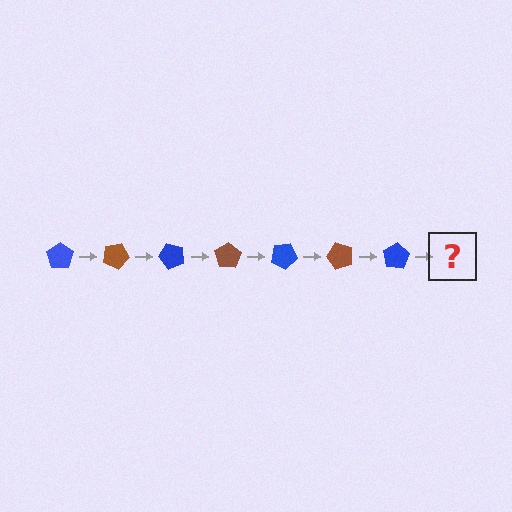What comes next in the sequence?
The next element should be a brown pentagon, rotated 175 degrees from the start.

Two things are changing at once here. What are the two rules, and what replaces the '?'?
The two rules are that it rotates 25 degrees each step and the color cycles through blue and brown. The '?' should be a brown pentagon, rotated 175 degrees from the start.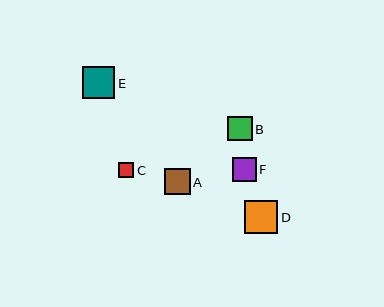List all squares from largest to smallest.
From largest to smallest: D, E, A, B, F, C.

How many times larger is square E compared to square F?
Square E is approximately 1.4 times the size of square F.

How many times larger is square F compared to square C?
Square F is approximately 1.5 times the size of square C.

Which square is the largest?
Square D is the largest with a size of approximately 33 pixels.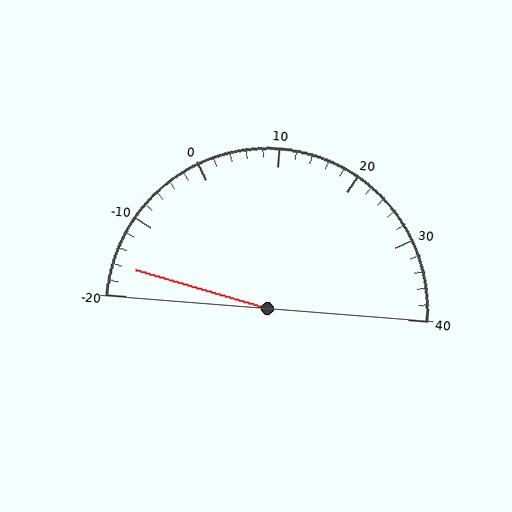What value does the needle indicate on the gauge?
The needle indicates approximately -16.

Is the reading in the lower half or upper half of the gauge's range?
The reading is in the lower half of the range (-20 to 40).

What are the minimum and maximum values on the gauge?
The gauge ranges from -20 to 40.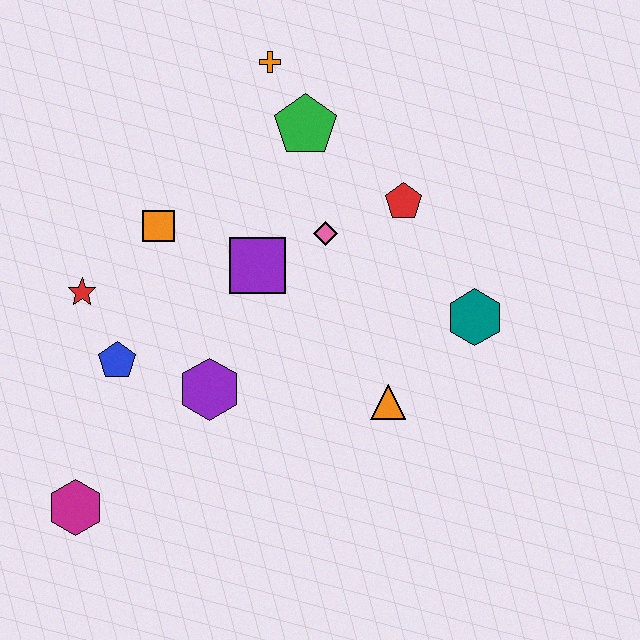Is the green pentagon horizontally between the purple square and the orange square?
No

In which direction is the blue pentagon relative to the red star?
The blue pentagon is below the red star.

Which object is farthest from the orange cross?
The magenta hexagon is farthest from the orange cross.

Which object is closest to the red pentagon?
The pink diamond is closest to the red pentagon.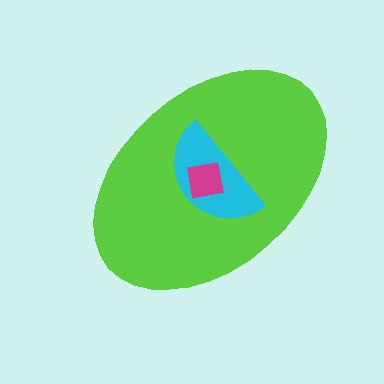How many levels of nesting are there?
3.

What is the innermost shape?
The magenta square.